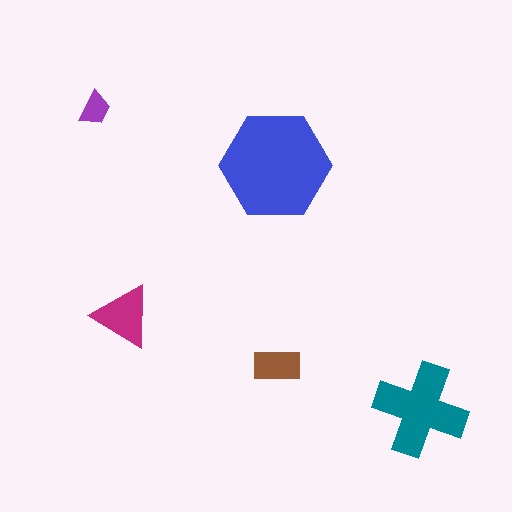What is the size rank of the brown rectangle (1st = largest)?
4th.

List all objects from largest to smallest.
The blue hexagon, the teal cross, the magenta triangle, the brown rectangle, the purple trapezoid.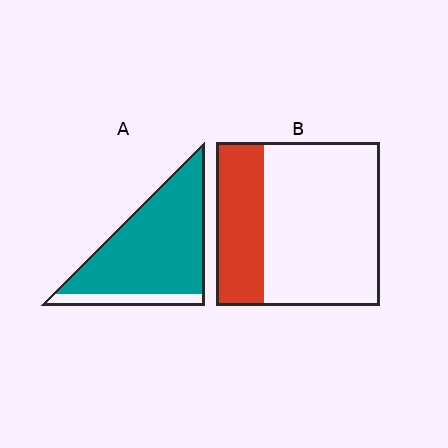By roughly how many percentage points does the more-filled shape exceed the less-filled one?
By roughly 55 percentage points (A over B).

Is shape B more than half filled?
No.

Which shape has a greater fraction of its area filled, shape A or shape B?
Shape A.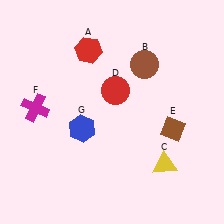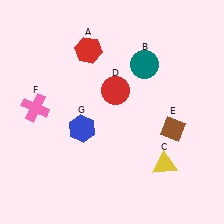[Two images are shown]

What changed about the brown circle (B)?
In Image 1, B is brown. In Image 2, it changed to teal.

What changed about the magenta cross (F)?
In Image 1, F is magenta. In Image 2, it changed to pink.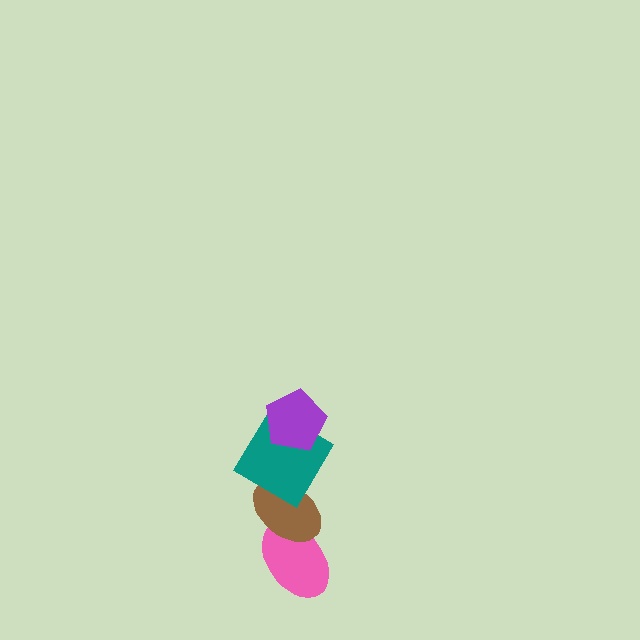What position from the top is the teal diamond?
The teal diamond is 2nd from the top.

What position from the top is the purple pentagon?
The purple pentagon is 1st from the top.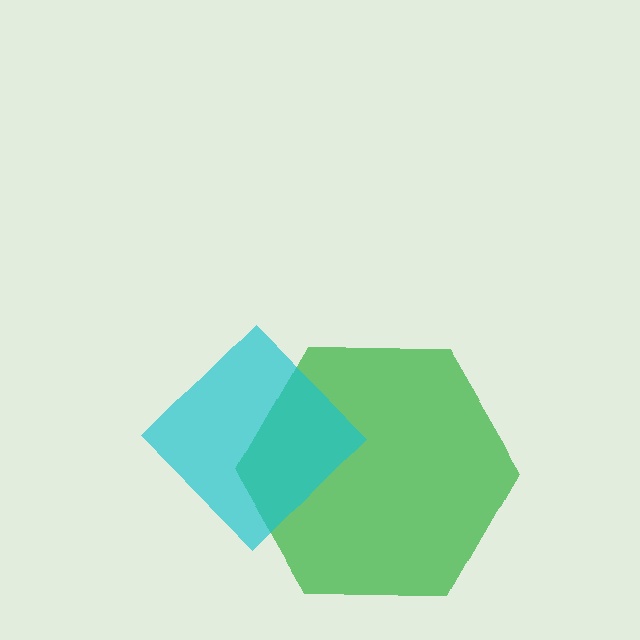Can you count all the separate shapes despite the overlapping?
Yes, there are 2 separate shapes.